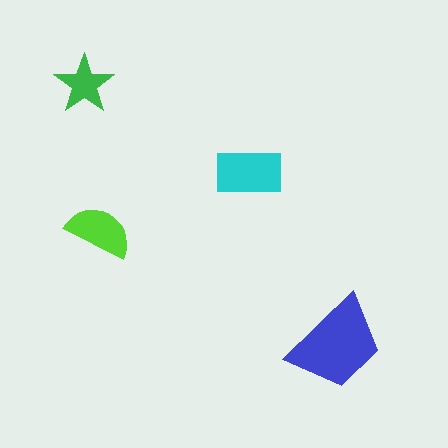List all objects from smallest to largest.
The green star, the lime semicircle, the cyan rectangle, the blue trapezoid.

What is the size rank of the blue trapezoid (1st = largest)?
1st.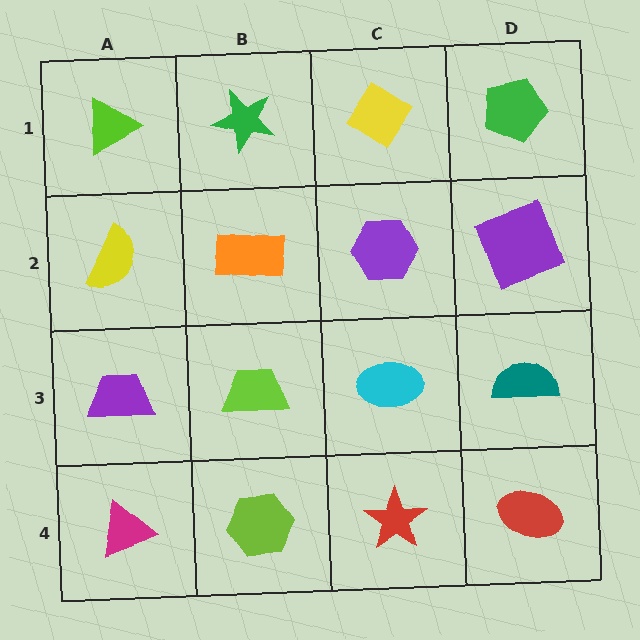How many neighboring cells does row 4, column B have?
3.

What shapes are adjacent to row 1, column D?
A purple square (row 2, column D), a yellow diamond (row 1, column C).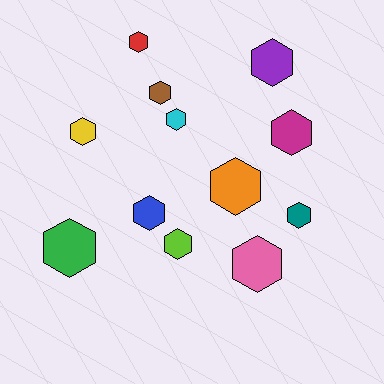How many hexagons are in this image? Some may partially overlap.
There are 12 hexagons.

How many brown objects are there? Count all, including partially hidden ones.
There is 1 brown object.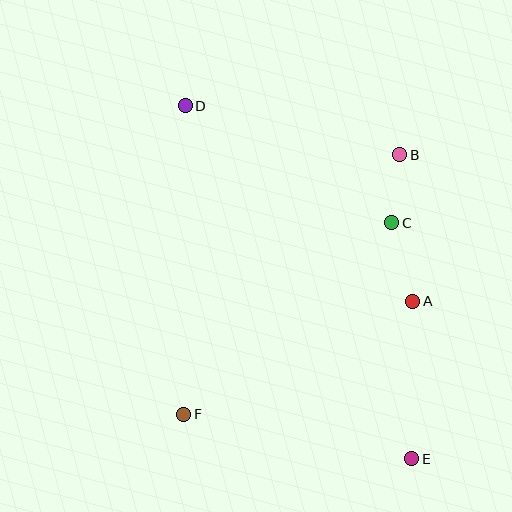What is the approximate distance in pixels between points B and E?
The distance between B and E is approximately 304 pixels.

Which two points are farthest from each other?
Points D and E are farthest from each other.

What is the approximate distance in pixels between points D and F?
The distance between D and F is approximately 309 pixels.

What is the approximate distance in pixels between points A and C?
The distance between A and C is approximately 81 pixels.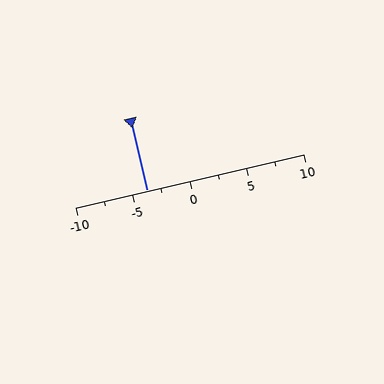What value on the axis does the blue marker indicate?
The marker indicates approximately -3.8.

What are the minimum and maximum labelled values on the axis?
The axis runs from -10 to 10.